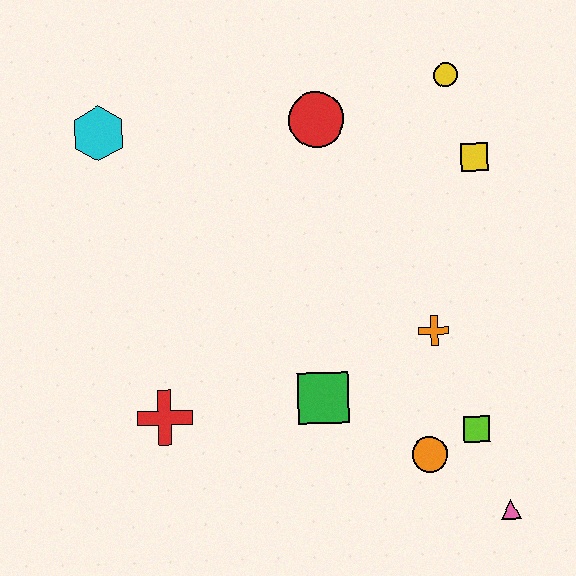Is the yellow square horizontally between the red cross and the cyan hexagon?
No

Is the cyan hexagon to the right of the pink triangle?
No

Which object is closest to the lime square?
The orange circle is closest to the lime square.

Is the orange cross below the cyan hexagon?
Yes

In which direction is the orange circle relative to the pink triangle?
The orange circle is to the left of the pink triangle.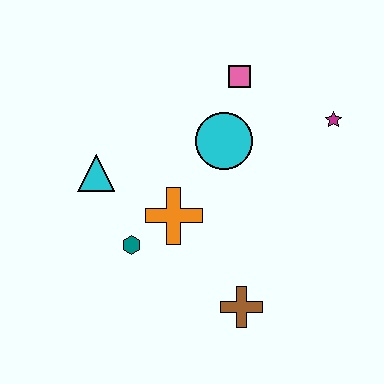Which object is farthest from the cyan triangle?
The magenta star is farthest from the cyan triangle.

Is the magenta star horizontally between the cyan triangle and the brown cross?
No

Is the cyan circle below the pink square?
Yes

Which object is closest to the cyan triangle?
The teal hexagon is closest to the cyan triangle.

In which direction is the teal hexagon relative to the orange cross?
The teal hexagon is to the left of the orange cross.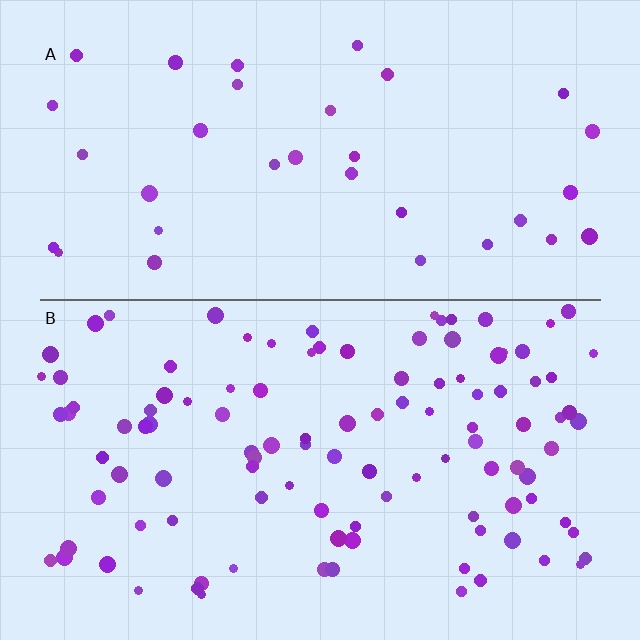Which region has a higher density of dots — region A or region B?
B (the bottom).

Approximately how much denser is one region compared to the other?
Approximately 3.2× — region B over region A.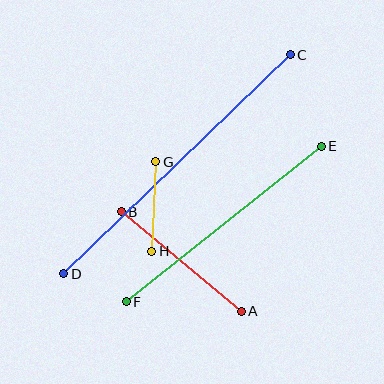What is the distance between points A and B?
The distance is approximately 156 pixels.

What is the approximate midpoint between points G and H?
The midpoint is at approximately (154, 207) pixels.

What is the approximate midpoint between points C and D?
The midpoint is at approximately (177, 164) pixels.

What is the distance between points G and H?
The distance is approximately 90 pixels.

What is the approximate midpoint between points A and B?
The midpoint is at approximately (181, 262) pixels.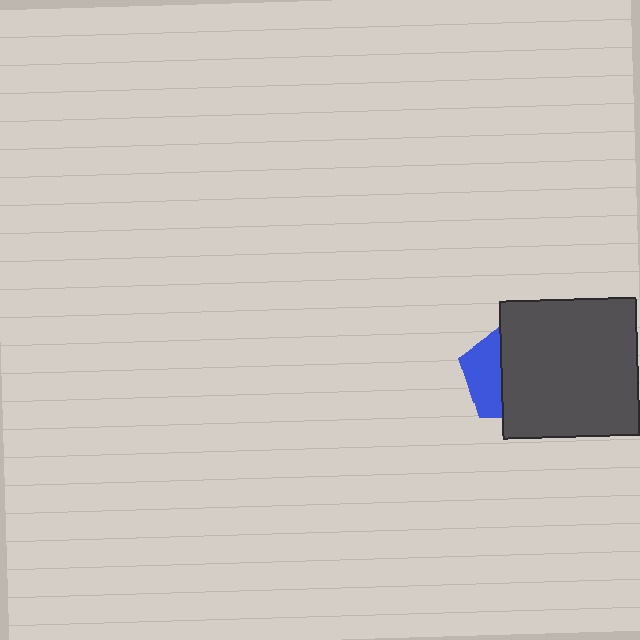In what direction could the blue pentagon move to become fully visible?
The blue pentagon could move left. That would shift it out from behind the dark gray square entirely.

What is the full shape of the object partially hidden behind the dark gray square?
The partially hidden object is a blue pentagon.